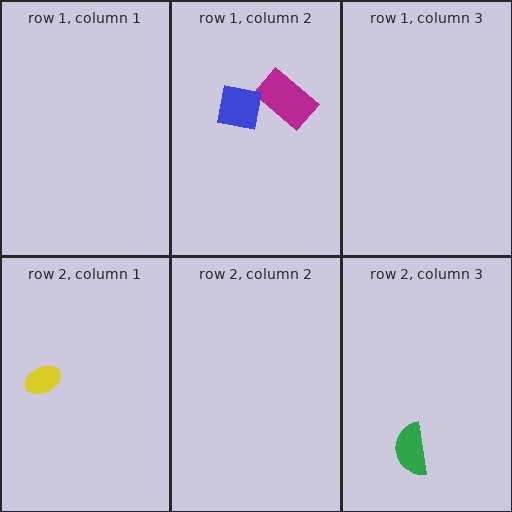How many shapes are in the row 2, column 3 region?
1.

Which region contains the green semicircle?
The row 2, column 3 region.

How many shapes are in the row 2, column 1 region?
1.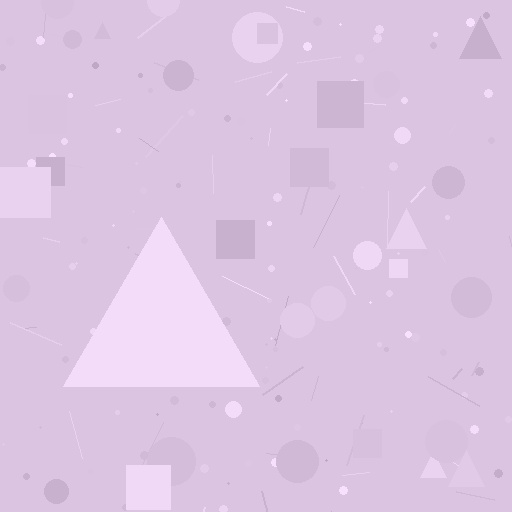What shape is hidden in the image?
A triangle is hidden in the image.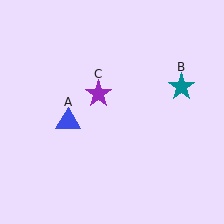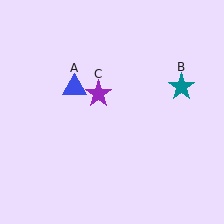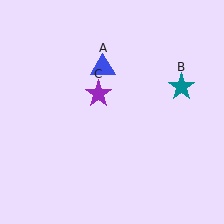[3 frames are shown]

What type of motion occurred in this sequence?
The blue triangle (object A) rotated clockwise around the center of the scene.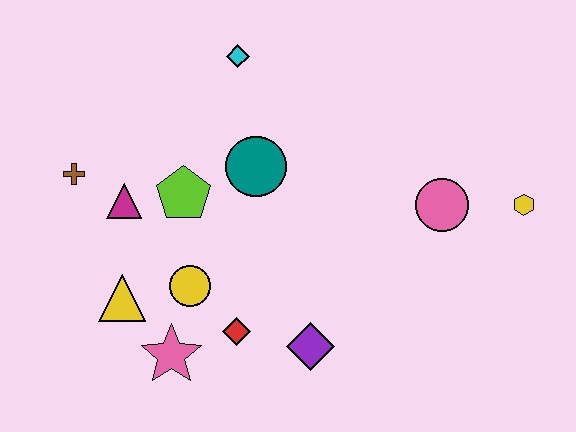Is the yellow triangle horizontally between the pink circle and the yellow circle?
No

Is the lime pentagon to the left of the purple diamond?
Yes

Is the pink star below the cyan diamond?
Yes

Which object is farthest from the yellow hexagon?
The brown cross is farthest from the yellow hexagon.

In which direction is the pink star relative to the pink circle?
The pink star is to the left of the pink circle.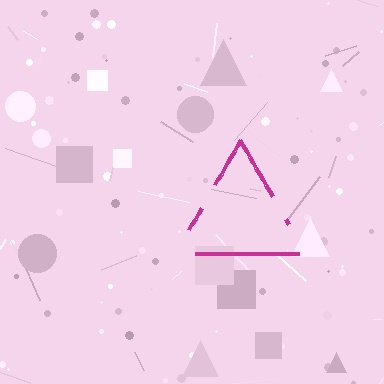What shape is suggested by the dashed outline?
The dashed outline suggests a triangle.